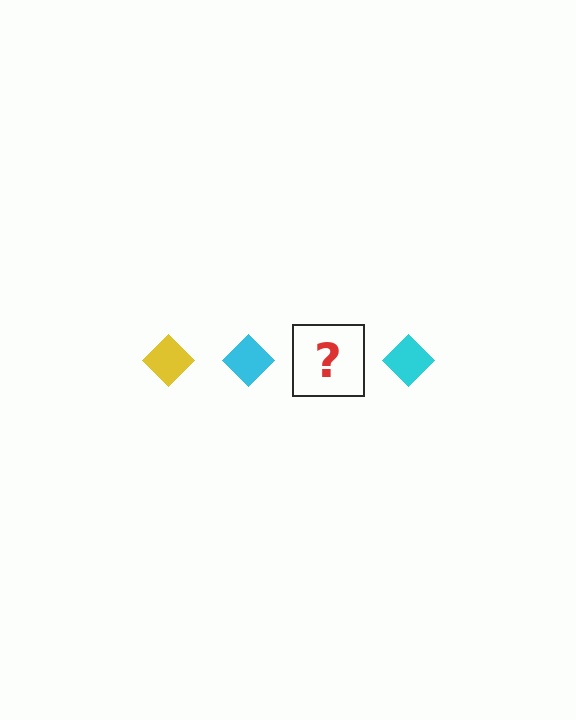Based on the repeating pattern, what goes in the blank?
The blank should be a yellow diamond.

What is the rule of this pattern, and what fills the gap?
The rule is that the pattern cycles through yellow, cyan diamonds. The gap should be filled with a yellow diamond.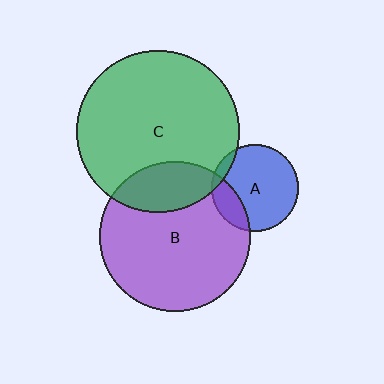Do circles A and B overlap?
Yes.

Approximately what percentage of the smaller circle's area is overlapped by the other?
Approximately 20%.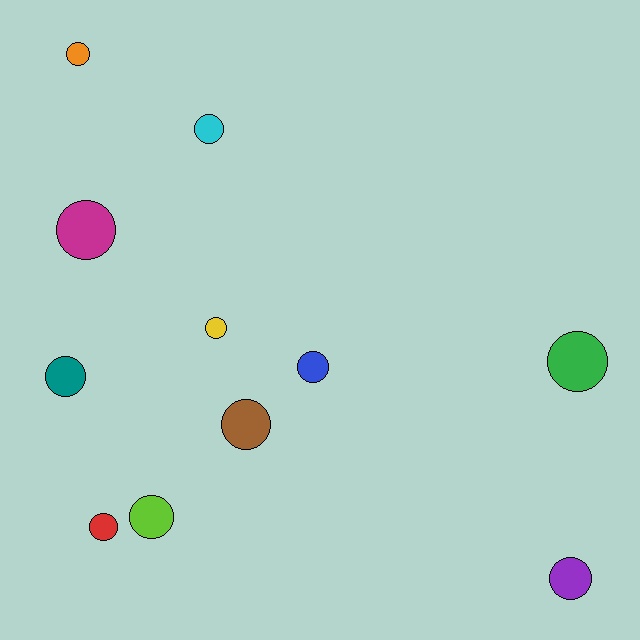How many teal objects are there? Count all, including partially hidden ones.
There is 1 teal object.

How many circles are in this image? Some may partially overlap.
There are 11 circles.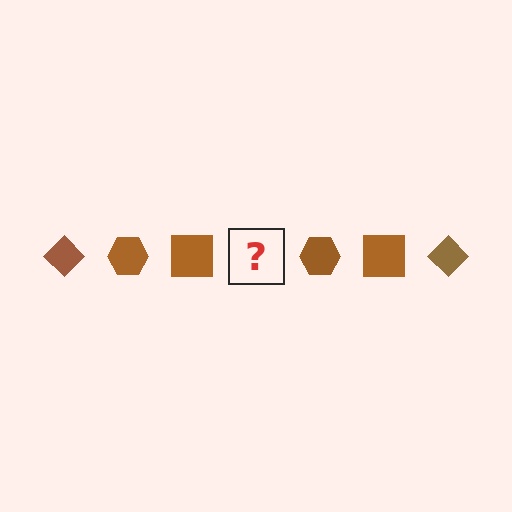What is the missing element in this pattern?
The missing element is a brown diamond.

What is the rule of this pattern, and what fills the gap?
The rule is that the pattern cycles through diamond, hexagon, square shapes in brown. The gap should be filled with a brown diamond.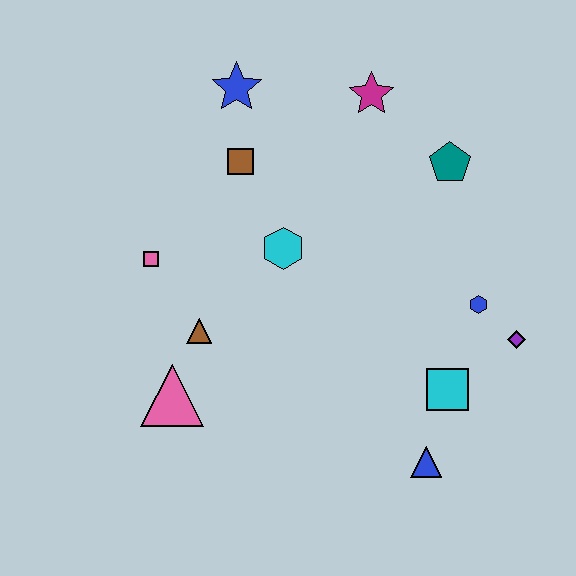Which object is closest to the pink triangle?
The brown triangle is closest to the pink triangle.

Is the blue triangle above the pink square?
No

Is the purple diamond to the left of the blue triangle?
No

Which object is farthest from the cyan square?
The blue star is farthest from the cyan square.